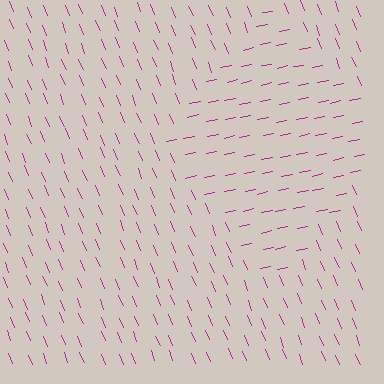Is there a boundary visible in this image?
Yes, there is a texture boundary formed by a change in line orientation.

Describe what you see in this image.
The image is filled with small magenta line segments. A diamond region in the image has lines oriented differently from the surrounding lines, creating a visible texture boundary.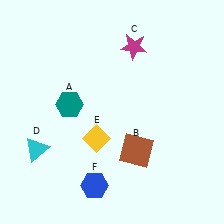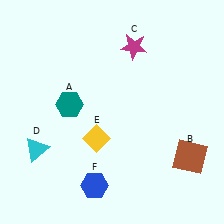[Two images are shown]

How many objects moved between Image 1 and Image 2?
1 object moved between the two images.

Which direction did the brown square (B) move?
The brown square (B) moved right.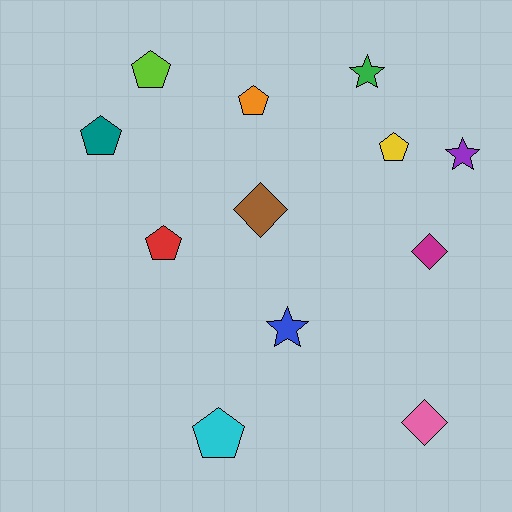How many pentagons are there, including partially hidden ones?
There are 6 pentagons.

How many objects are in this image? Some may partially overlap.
There are 12 objects.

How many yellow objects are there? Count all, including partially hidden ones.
There is 1 yellow object.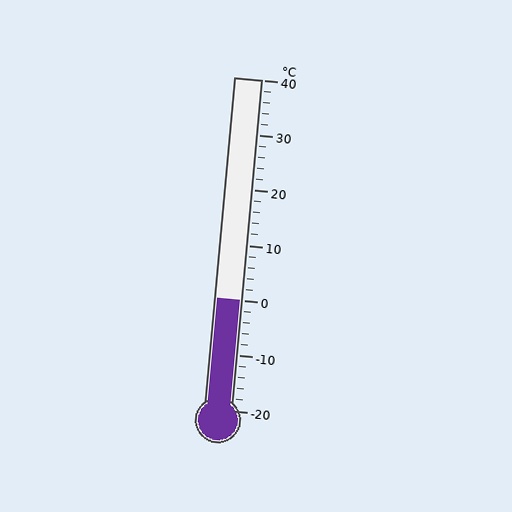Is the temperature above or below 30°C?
The temperature is below 30°C.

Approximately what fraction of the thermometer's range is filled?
The thermometer is filled to approximately 35% of its range.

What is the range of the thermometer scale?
The thermometer scale ranges from -20°C to 40°C.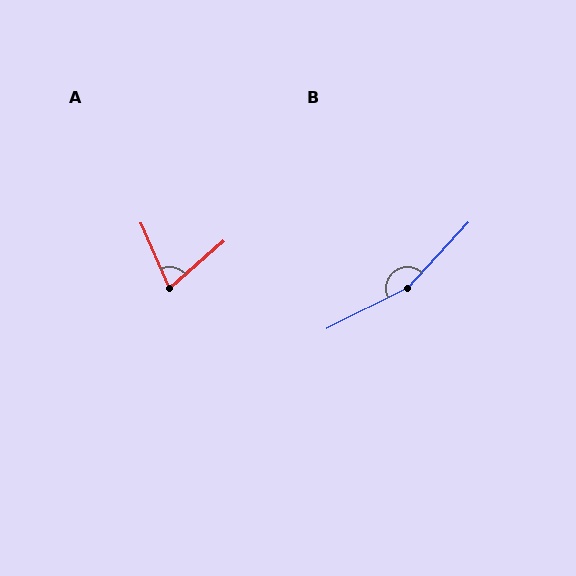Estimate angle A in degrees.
Approximately 73 degrees.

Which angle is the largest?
B, at approximately 159 degrees.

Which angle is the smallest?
A, at approximately 73 degrees.